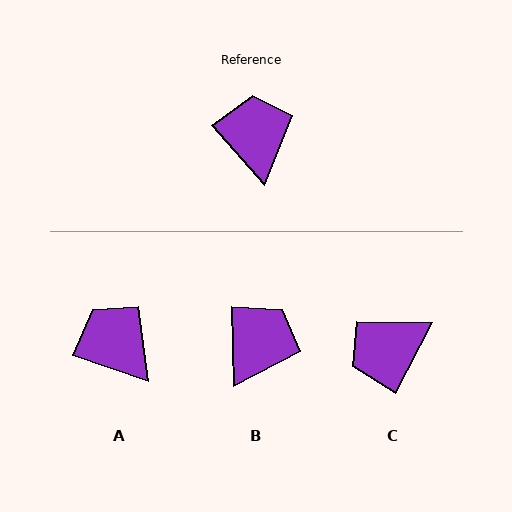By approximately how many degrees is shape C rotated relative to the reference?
Approximately 111 degrees counter-clockwise.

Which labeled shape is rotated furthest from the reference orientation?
C, about 111 degrees away.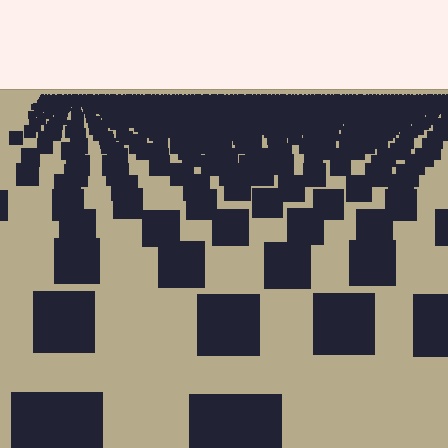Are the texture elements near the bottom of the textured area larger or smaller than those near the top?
Larger. Near the bottom, elements are closer to the viewer and appear at a bigger on-screen size.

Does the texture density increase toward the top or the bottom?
Density increases toward the top.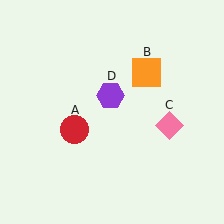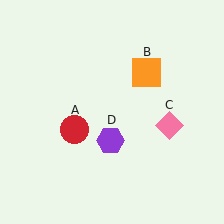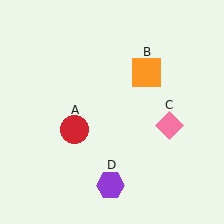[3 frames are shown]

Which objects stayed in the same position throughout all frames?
Red circle (object A) and orange square (object B) and pink diamond (object C) remained stationary.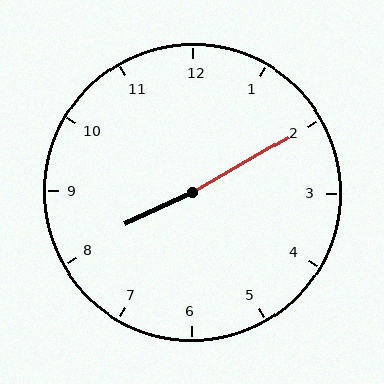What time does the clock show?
8:10.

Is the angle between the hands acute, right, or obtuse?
It is obtuse.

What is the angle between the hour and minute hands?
Approximately 175 degrees.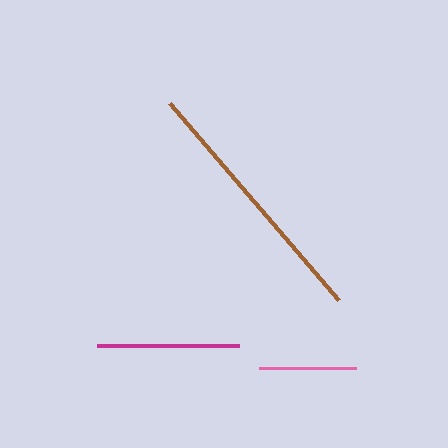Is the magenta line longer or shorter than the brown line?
The brown line is longer than the magenta line.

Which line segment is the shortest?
The pink line is the shortest at approximately 96 pixels.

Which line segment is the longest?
The brown line is the longest at approximately 259 pixels.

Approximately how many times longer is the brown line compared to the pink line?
The brown line is approximately 2.7 times the length of the pink line.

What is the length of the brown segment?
The brown segment is approximately 259 pixels long.